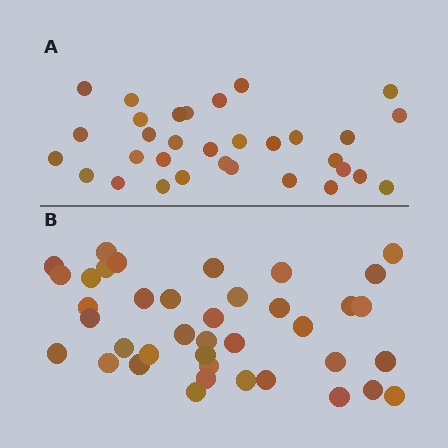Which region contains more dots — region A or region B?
Region B (the bottom region) has more dots.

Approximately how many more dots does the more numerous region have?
Region B has roughly 8 or so more dots than region A.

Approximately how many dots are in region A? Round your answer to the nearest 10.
About 30 dots. (The exact count is 32, which rounds to 30.)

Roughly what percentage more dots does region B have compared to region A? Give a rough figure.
About 20% more.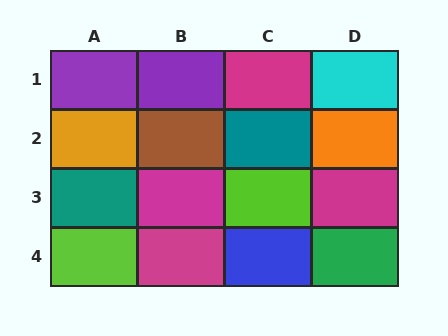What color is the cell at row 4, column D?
Green.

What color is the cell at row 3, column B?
Magenta.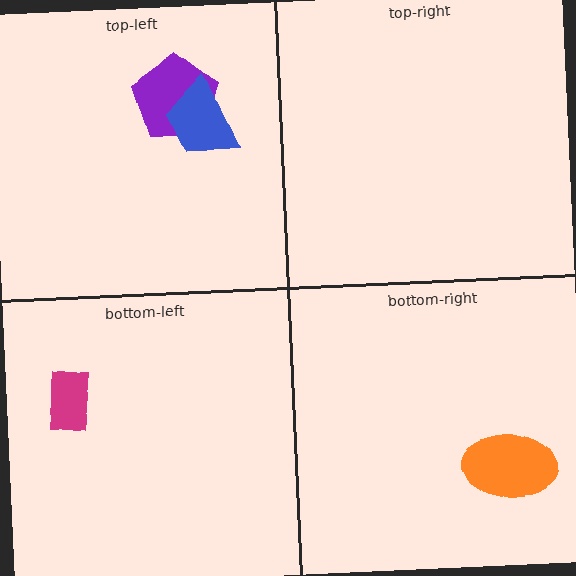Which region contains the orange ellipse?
The bottom-right region.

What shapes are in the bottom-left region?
The magenta rectangle.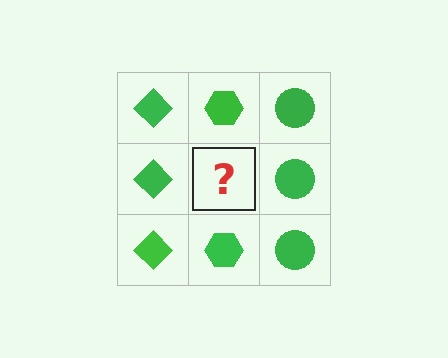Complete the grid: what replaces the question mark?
The question mark should be replaced with a green hexagon.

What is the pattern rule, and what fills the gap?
The rule is that each column has a consistent shape. The gap should be filled with a green hexagon.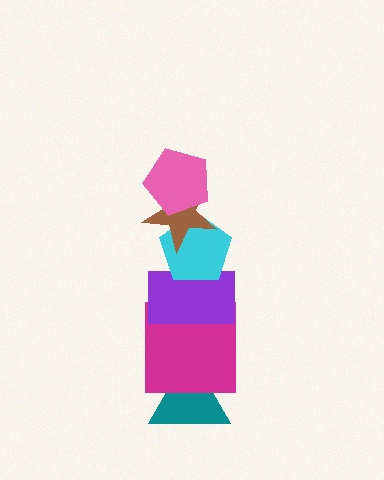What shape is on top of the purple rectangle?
The cyan pentagon is on top of the purple rectangle.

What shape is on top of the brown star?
The pink pentagon is on top of the brown star.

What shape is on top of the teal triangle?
The magenta square is on top of the teal triangle.